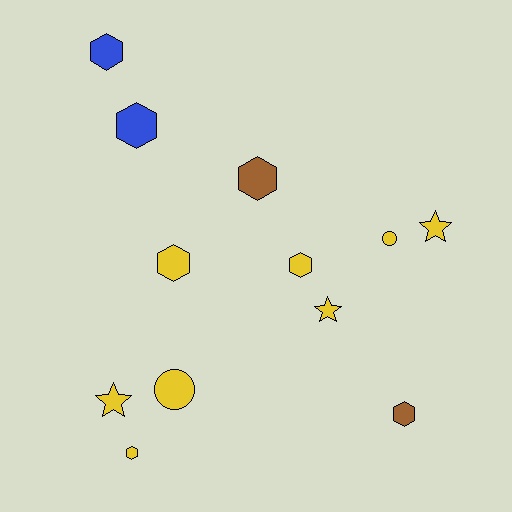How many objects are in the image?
There are 12 objects.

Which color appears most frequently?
Yellow, with 8 objects.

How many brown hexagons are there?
There are 2 brown hexagons.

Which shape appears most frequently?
Hexagon, with 7 objects.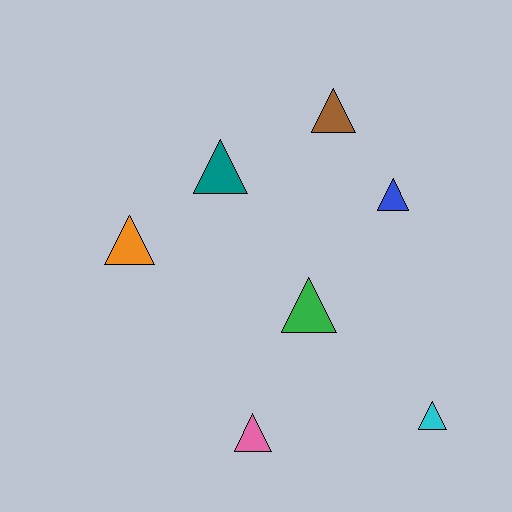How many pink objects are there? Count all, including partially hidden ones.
There is 1 pink object.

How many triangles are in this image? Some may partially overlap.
There are 7 triangles.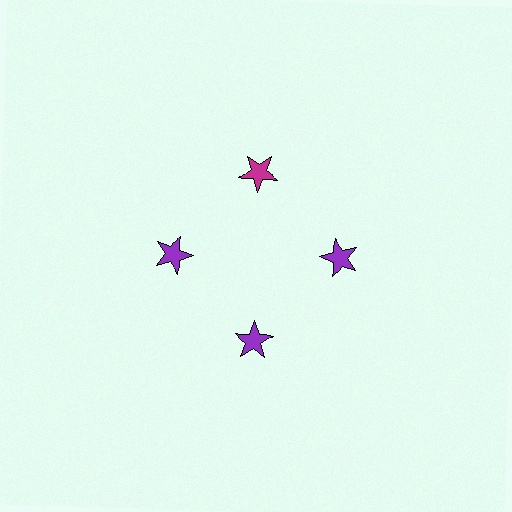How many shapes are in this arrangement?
There are 4 shapes arranged in a ring pattern.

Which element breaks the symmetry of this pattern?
The magenta star at roughly the 12 o'clock position breaks the symmetry. All other shapes are purple stars.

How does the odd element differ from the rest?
It has a different color: magenta instead of purple.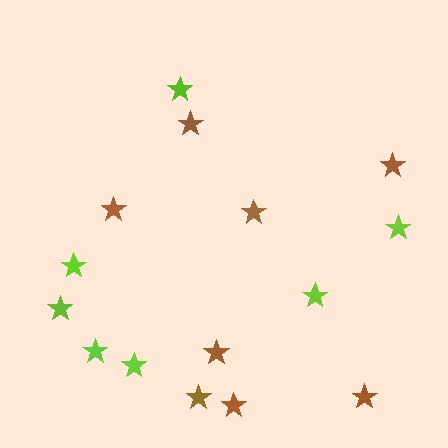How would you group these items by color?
There are 2 groups: one group of brown stars (8) and one group of lime stars (7).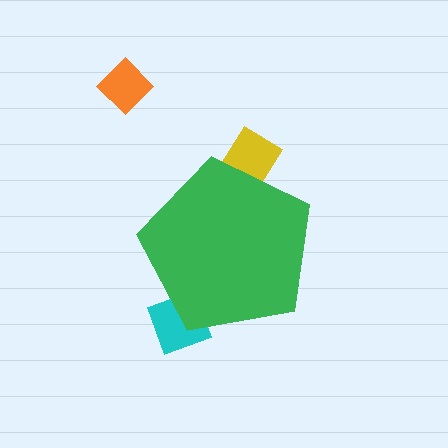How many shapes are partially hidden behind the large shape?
2 shapes are partially hidden.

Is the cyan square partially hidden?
Yes, the cyan square is partially hidden behind the green pentagon.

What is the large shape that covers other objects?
A green pentagon.